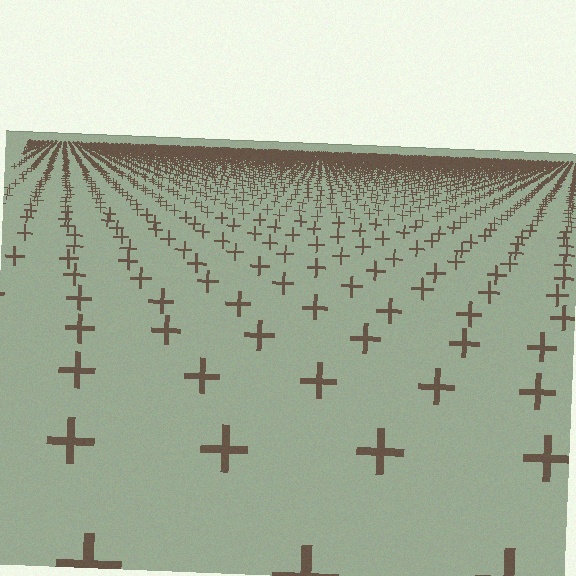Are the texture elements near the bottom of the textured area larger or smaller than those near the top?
Larger. Near the bottom, elements are closer to the viewer and appear at a bigger on-screen size.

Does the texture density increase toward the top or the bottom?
Density increases toward the top.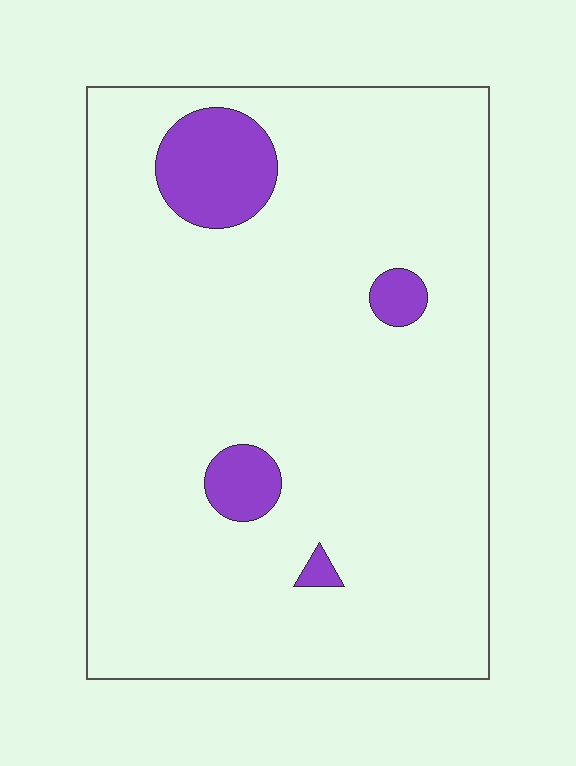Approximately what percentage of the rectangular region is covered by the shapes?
Approximately 10%.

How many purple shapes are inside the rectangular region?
4.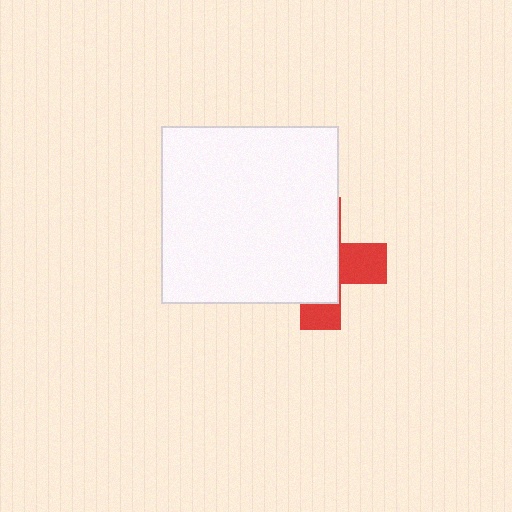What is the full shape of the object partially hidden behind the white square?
The partially hidden object is a red cross.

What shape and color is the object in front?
The object in front is a white square.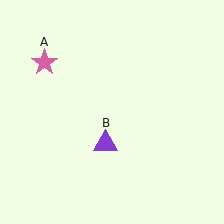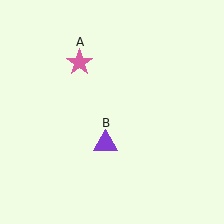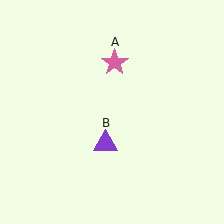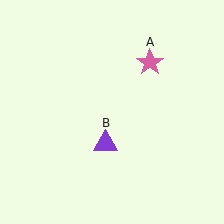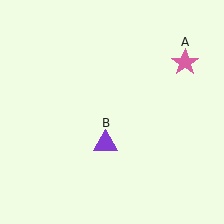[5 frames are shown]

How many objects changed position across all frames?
1 object changed position: pink star (object A).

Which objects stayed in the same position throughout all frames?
Purple triangle (object B) remained stationary.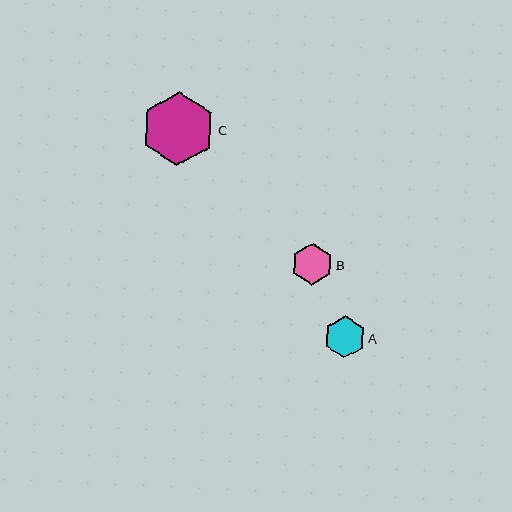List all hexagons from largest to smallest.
From largest to smallest: C, A, B.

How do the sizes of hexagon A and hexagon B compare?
Hexagon A and hexagon B are approximately the same size.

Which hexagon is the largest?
Hexagon C is the largest with a size of approximately 74 pixels.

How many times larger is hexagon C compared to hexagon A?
Hexagon C is approximately 1.8 times the size of hexagon A.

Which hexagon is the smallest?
Hexagon B is the smallest with a size of approximately 41 pixels.